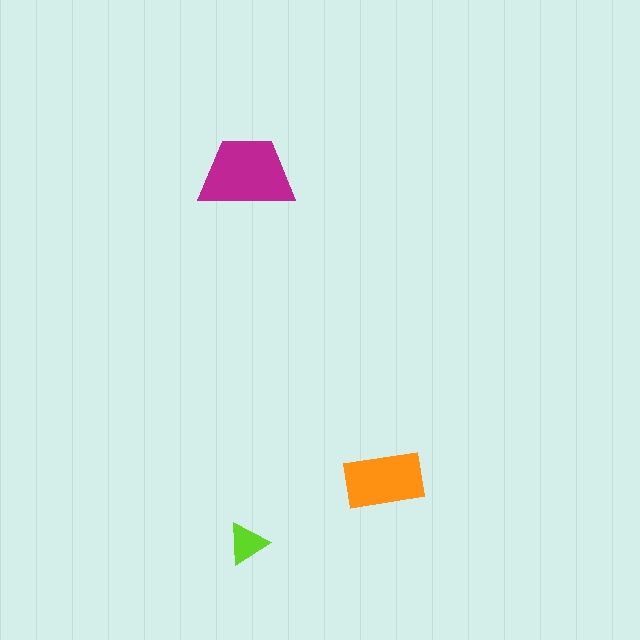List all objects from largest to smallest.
The magenta trapezoid, the orange rectangle, the lime triangle.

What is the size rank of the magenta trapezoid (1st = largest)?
1st.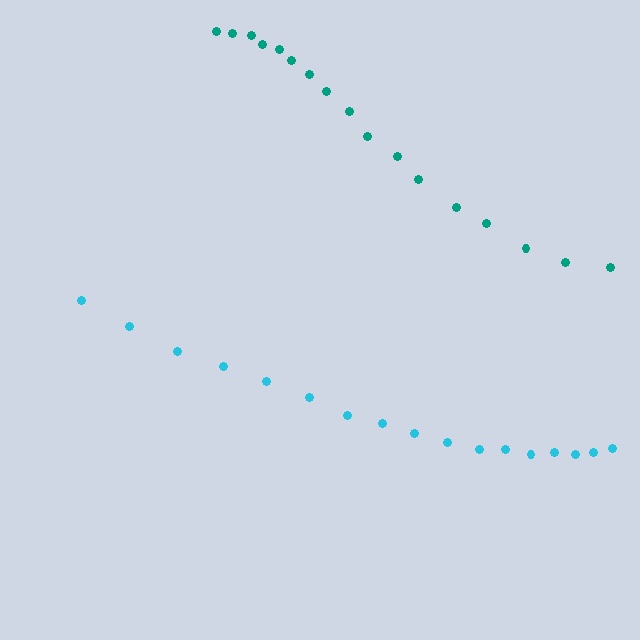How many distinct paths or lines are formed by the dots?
There are 2 distinct paths.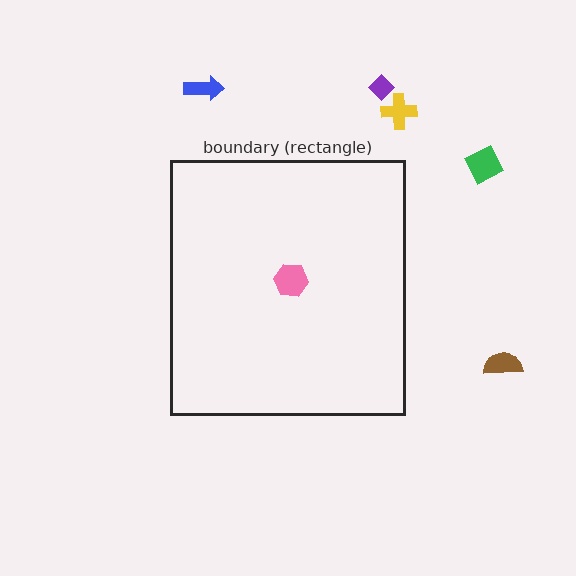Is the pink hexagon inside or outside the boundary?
Inside.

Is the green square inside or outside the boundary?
Outside.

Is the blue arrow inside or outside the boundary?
Outside.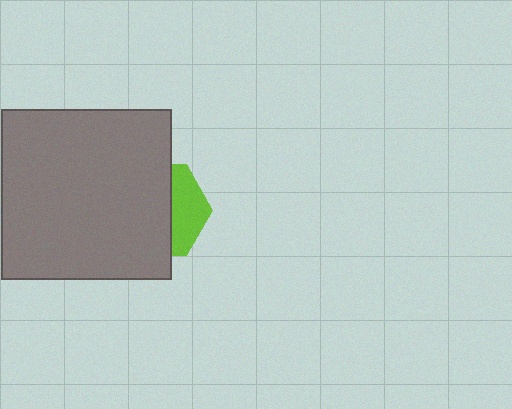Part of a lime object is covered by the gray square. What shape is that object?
It is a hexagon.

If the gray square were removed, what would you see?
You would see the complete lime hexagon.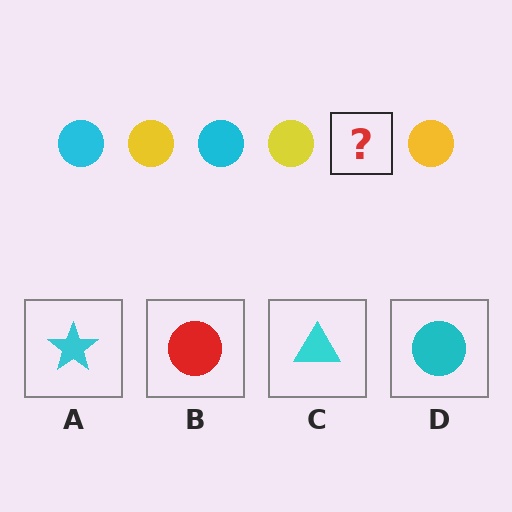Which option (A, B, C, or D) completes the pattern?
D.